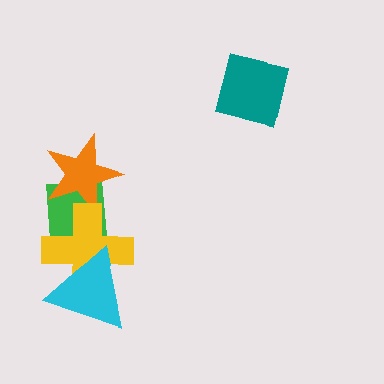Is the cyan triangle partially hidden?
No, no other shape covers it.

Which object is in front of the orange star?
The yellow cross is in front of the orange star.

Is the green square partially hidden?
Yes, it is partially covered by another shape.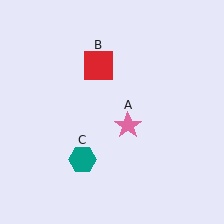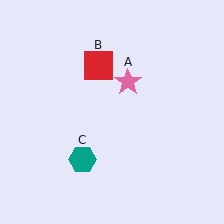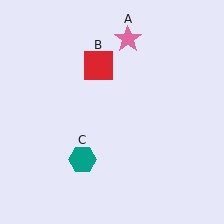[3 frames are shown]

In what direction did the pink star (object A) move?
The pink star (object A) moved up.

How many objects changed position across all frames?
1 object changed position: pink star (object A).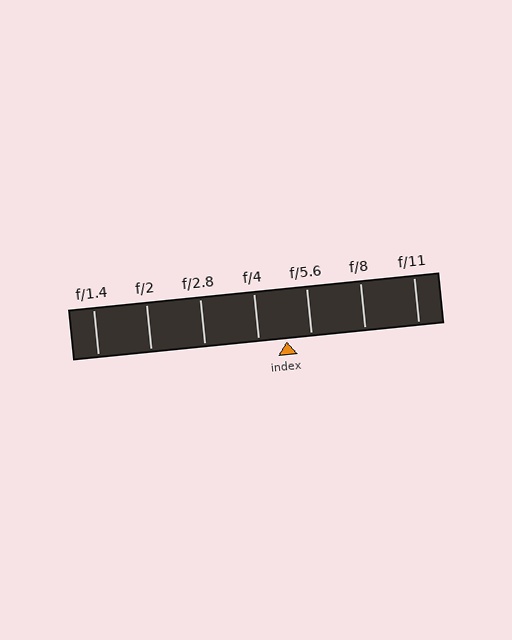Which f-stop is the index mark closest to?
The index mark is closest to f/5.6.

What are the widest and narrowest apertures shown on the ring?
The widest aperture shown is f/1.4 and the narrowest is f/11.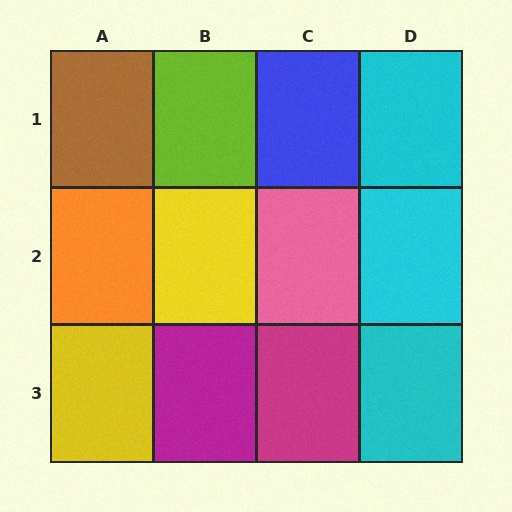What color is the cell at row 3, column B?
Magenta.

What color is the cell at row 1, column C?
Blue.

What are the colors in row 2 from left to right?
Orange, yellow, pink, cyan.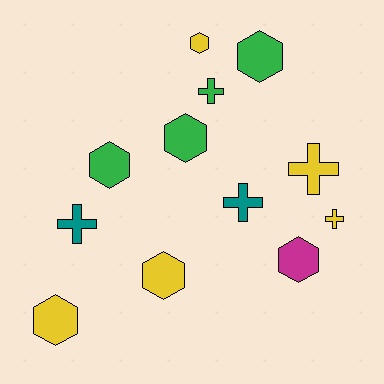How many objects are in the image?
There are 12 objects.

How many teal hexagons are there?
There are no teal hexagons.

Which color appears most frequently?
Yellow, with 5 objects.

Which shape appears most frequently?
Hexagon, with 7 objects.